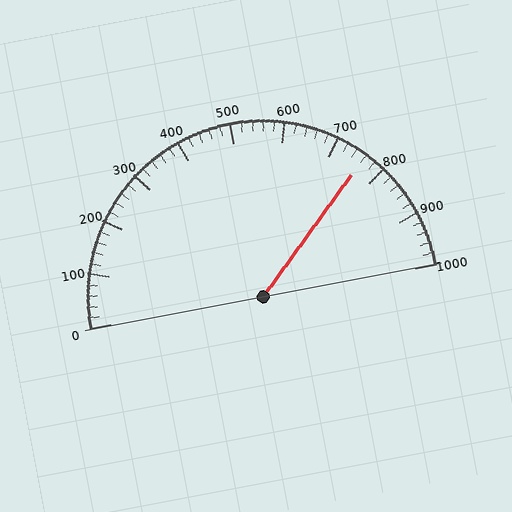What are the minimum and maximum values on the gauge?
The gauge ranges from 0 to 1000.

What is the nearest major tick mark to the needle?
The nearest major tick mark is 800.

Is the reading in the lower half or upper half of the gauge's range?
The reading is in the upper half of the range (0 to 1000).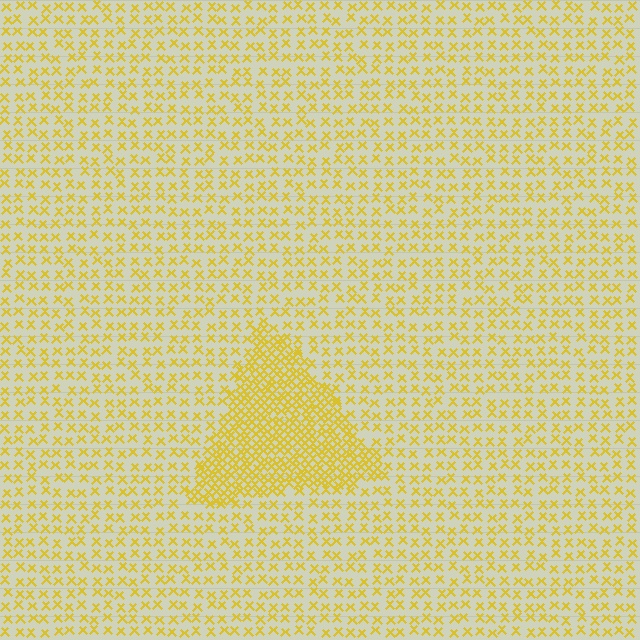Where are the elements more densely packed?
The elements are more densely packed inside the triangle boundary.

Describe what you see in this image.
The image contains small yellow elements arranged at two different densities. A triangle-shaped region is visible where the elements are more densely packed than the surrounding area.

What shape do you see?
I see a triangle.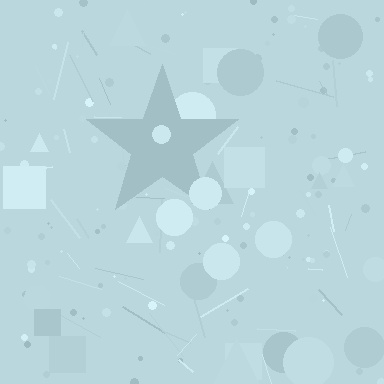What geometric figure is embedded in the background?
A star is embedded in the background.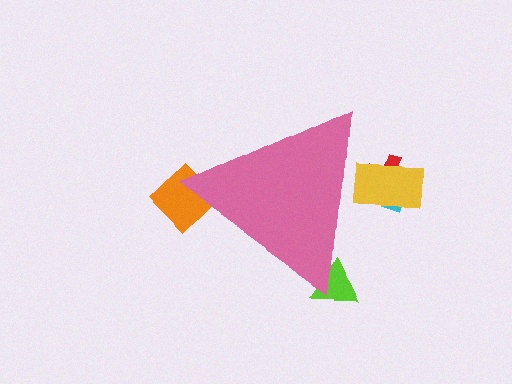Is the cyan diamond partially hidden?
Yes, the cyan diamond is partially hidden behind the pink triangle.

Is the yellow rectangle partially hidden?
Yes, the yellow rectangle is partially hidden behind the pink triangle.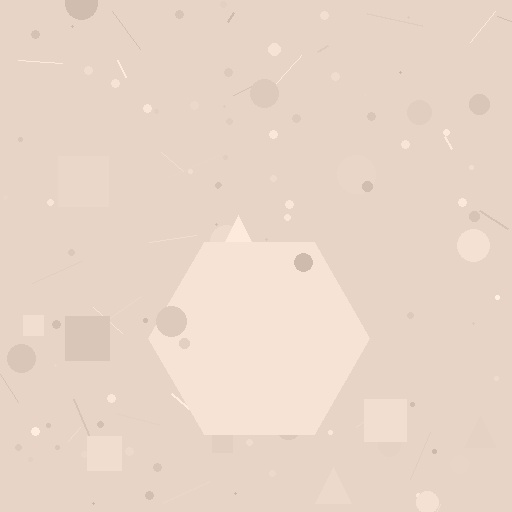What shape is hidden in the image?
A hexagon is hidden in the image.